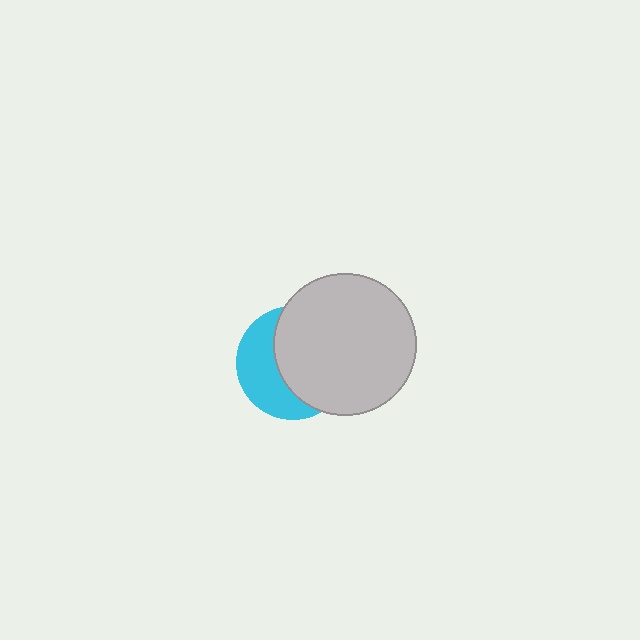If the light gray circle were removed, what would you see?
You would see the complete cyan circle.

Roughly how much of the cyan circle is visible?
A small part of it is visible (roughly 41%).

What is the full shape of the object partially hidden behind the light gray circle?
The partially hidden object is a cyan circle.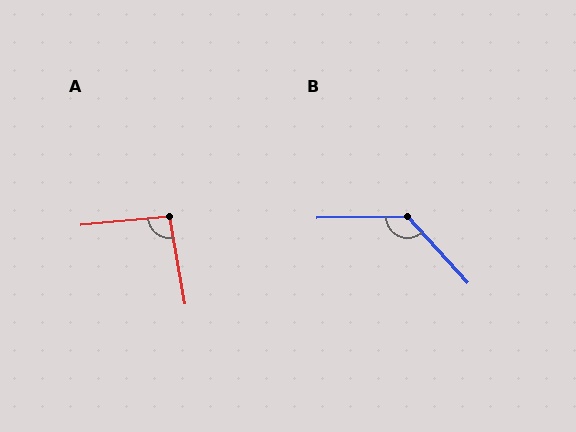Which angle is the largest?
B, at approximately 131 degrees.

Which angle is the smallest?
A, at approximately 95 degrees.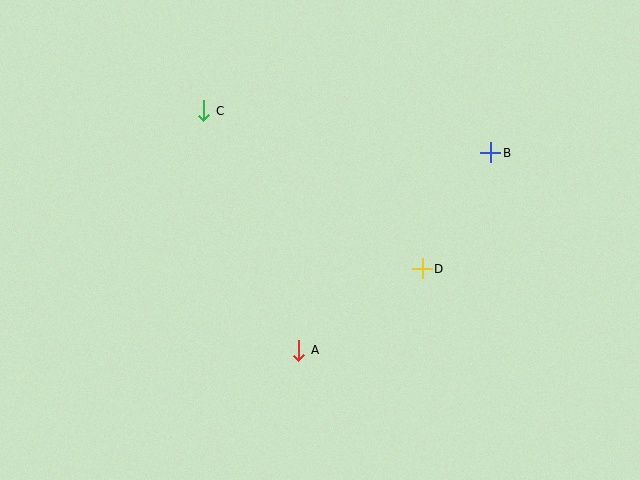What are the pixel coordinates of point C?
Point C is at (204, 111).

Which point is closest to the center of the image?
Point D at (422, 269) is closest to the center.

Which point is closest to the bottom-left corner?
Point A is closest to the bottom-left corner.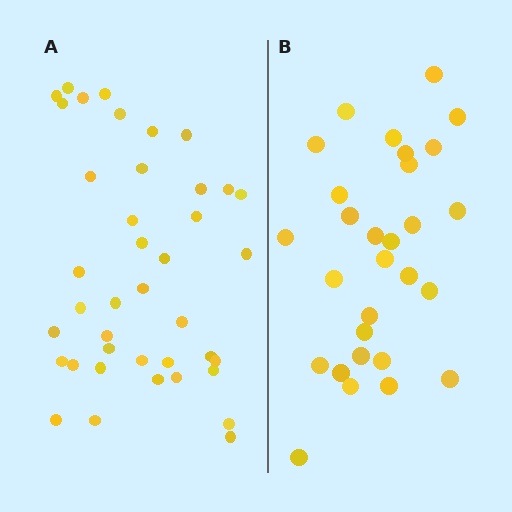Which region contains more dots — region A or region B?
Region A (the left region) has more dots.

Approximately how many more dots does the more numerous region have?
Region A has roughly 12 or so more dots than region B.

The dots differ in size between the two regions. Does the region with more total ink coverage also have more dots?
No. Region B has more total ink coverage because its dots are larger, but region A actually contains more individual dots. Total area can be misleading — the number of items is what matters here.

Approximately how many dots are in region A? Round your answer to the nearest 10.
About 40 dots.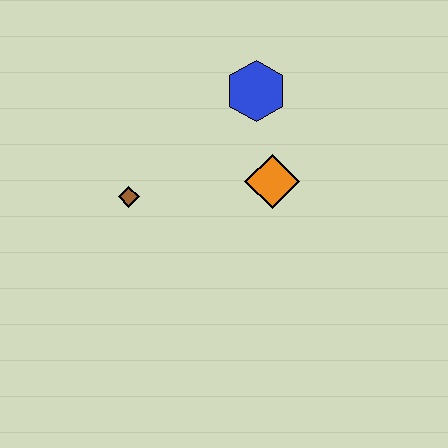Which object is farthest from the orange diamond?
The brown diamond is farthest from the orange diamond.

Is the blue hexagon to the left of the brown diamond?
No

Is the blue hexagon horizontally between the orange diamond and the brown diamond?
Yes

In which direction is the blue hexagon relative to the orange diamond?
The blue hexagon is above the orange diamond.